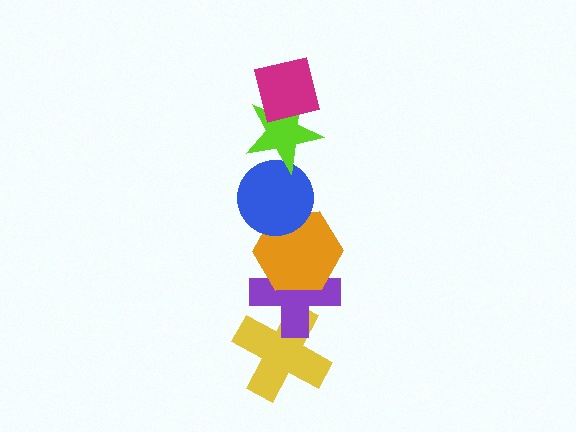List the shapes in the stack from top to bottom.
From top to bottom: the magenta square, the lime star, the blue circle, the orange hexagon, the purple cross, the yellow cross.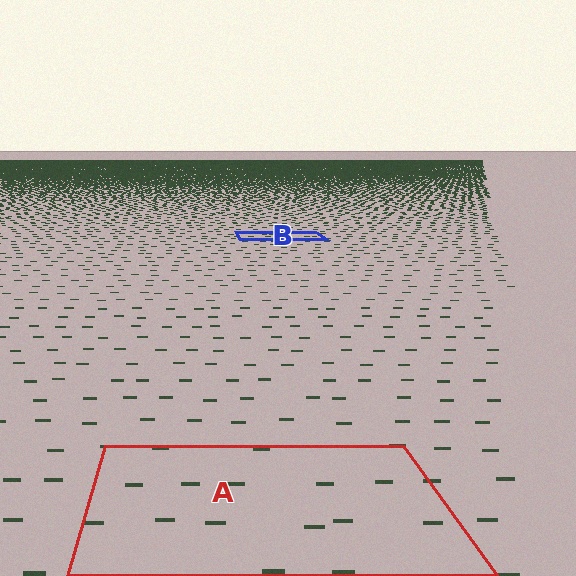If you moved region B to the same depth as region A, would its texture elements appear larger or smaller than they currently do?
They would appear larger. At a closer depth, the same texture elements are projected at a bigger on-screen size.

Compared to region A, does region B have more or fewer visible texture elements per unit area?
Region B has more texture elements per unit area — they are packed more densely because it is farther away.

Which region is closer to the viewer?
Region A is closer. The texture elements there are larger and more spread out.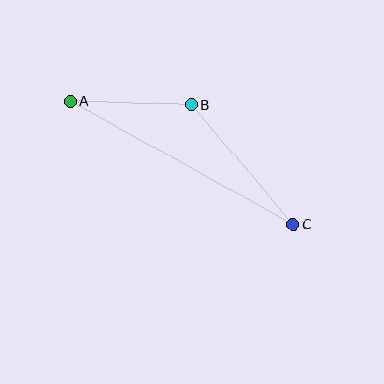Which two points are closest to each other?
Points A and B are closest to each other.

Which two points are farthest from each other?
Points A and C are farthest from each other.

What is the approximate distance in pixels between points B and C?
The distance between B and C is approximately 157 pixels.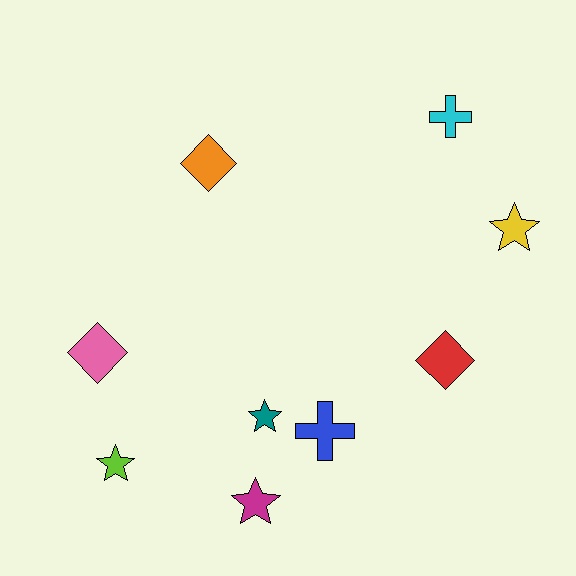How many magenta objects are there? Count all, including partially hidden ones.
There is 1 magenta object.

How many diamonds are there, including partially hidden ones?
There are 3 diamonds.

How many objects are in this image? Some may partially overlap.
There are 9 objects.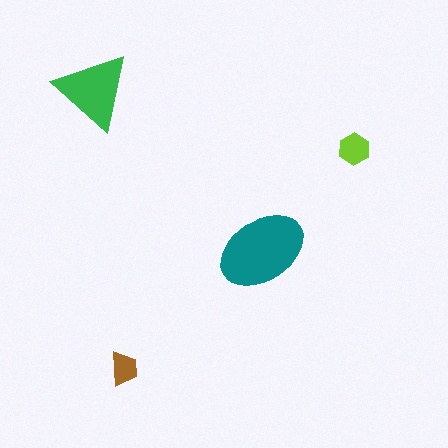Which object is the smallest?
The brown trapezoid.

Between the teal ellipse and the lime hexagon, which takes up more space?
The teal ellipse.